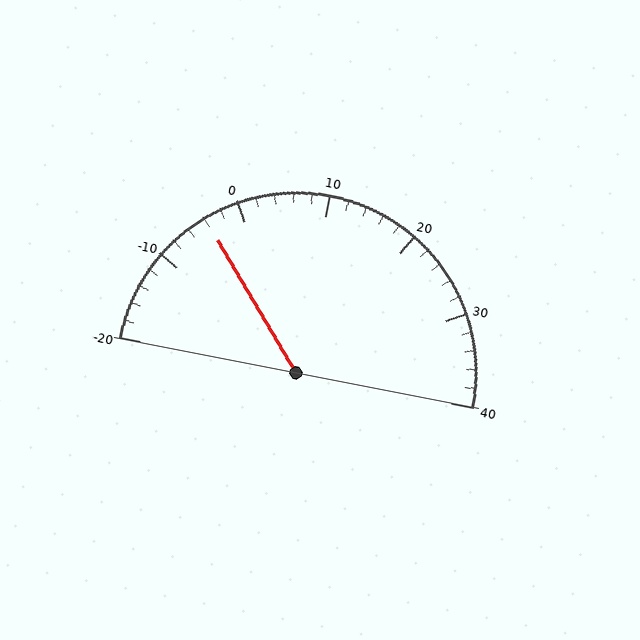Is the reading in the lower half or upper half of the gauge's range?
The reading is in the lower half of the range (-20 to 40).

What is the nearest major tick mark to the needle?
The nearest major tick mark is 0.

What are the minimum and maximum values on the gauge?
The gauge ranges from -20 to 40.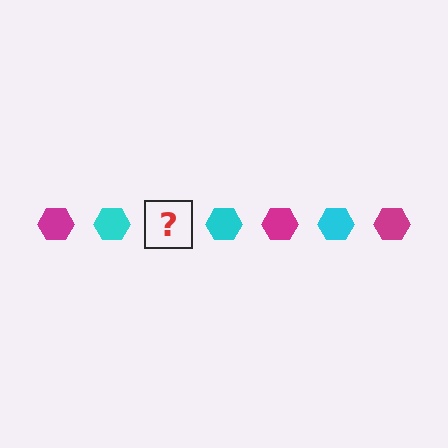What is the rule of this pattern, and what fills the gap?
The rule is that the pattern cycles through magenta, cyan hexagons. The gap should be filled with a magenta hexagon.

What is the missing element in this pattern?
The missing element is a magenta hexagon.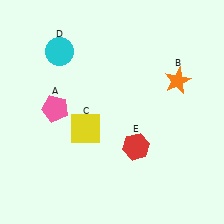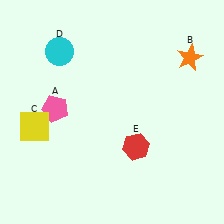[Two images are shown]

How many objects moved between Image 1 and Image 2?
2 objects moved between the two images.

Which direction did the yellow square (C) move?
The yellow square (C) moved left.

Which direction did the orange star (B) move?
The orange star (B) moved up.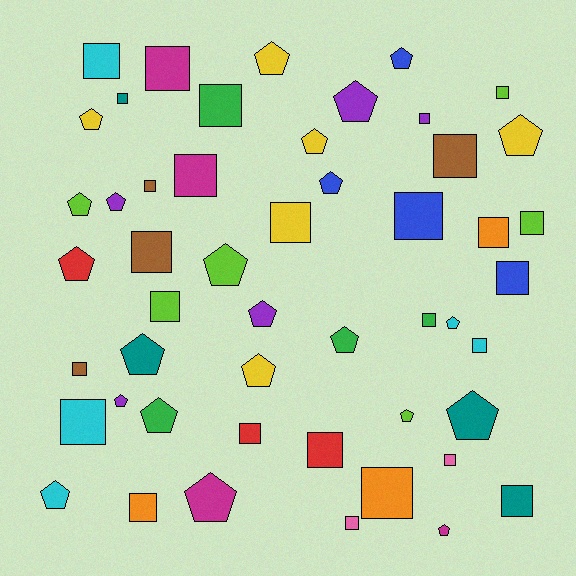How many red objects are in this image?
There are 3 red objects.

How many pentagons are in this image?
There are 23 pentagons.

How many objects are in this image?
There are 50 objects.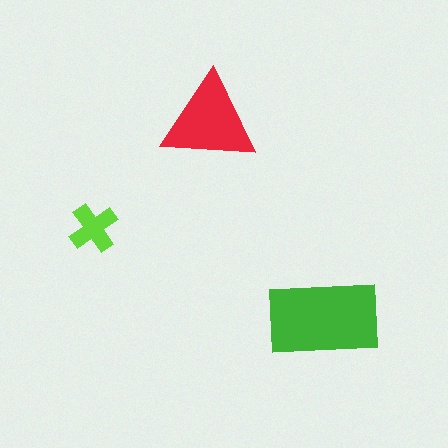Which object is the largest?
The green rectangle.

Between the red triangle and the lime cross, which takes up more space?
The red triangle.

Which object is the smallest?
The lime cross.